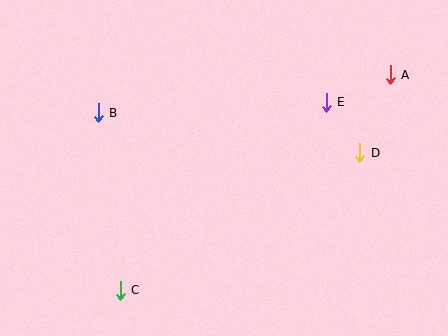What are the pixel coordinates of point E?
Point E is at (326, 102).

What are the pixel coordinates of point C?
Point C is at (120, 290).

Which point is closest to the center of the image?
Point E at (326, 102) is closest to the center.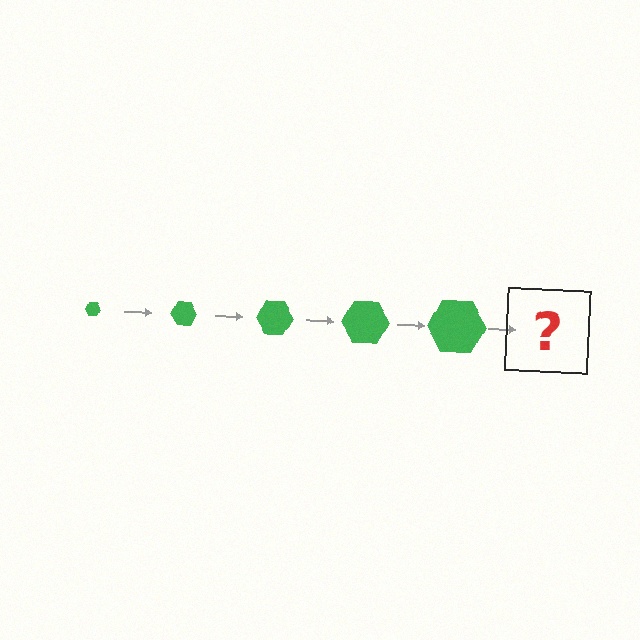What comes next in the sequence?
The next element should be a green hexagon, larger than the previous one.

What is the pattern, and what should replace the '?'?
The pattern is that the hexagon gets progressively larger each step. The '?' should be a green hexagon, larger than the previous one.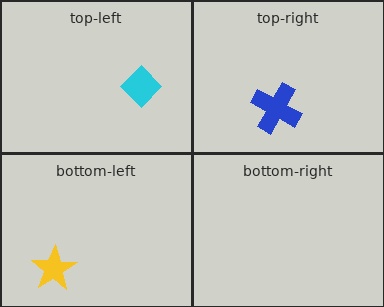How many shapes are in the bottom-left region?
1.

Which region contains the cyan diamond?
The top-left region.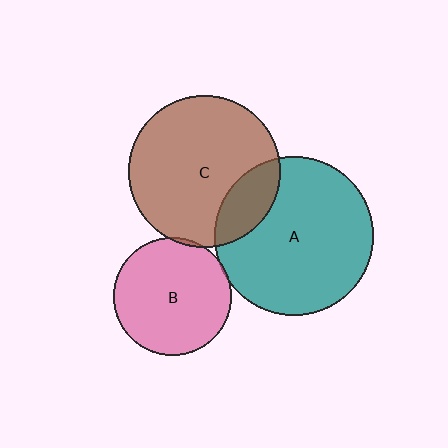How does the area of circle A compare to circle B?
Approximately 1.8 times.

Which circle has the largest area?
Circle A (teal).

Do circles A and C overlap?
Yes.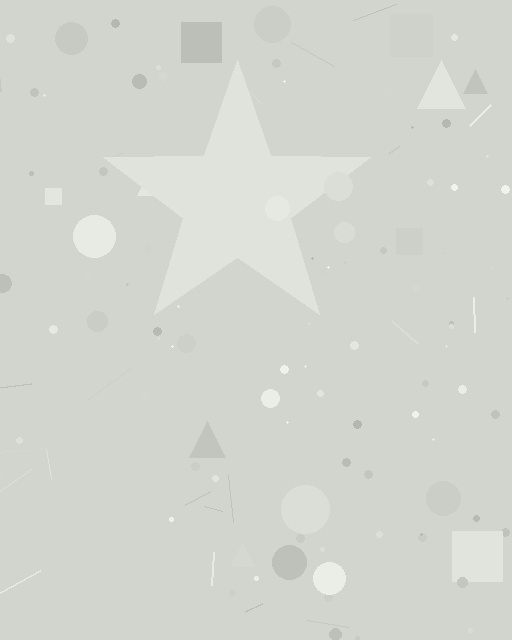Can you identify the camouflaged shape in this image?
The camouflaged shape is a star.